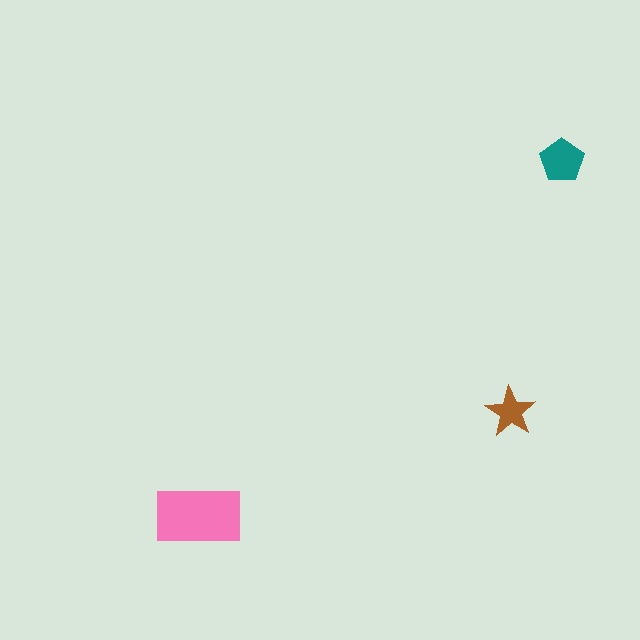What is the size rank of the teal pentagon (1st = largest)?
2nd.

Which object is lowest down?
The pink rectangle is bottommost.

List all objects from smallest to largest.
The brown star, the teal pentagon, the pink rectangle.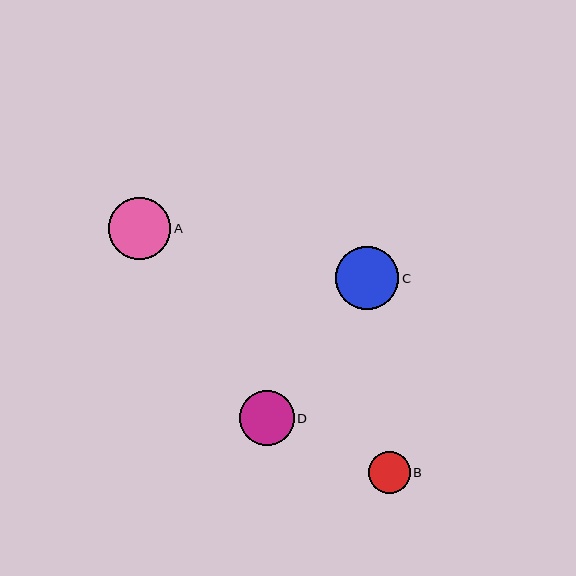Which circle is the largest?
Circle C is the largest with a size of approximately 63 pixels.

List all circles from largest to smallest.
From largest to smallest: C, A, D, B.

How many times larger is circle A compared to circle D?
Circle A is approximately 1.1 times the size of circle D.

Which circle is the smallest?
Circle B is the smallest with a size of approximately 41 pixels.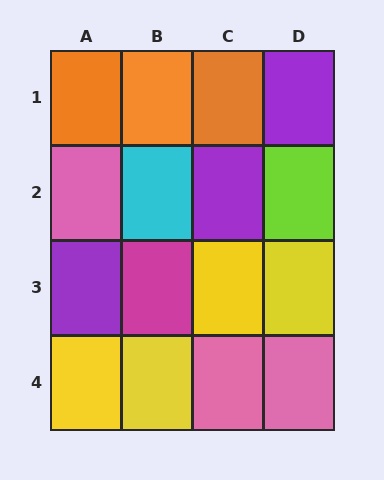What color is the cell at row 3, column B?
Magenta.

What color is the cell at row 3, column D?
Yellow.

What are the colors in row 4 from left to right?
Yellow, yellow, pink, pink.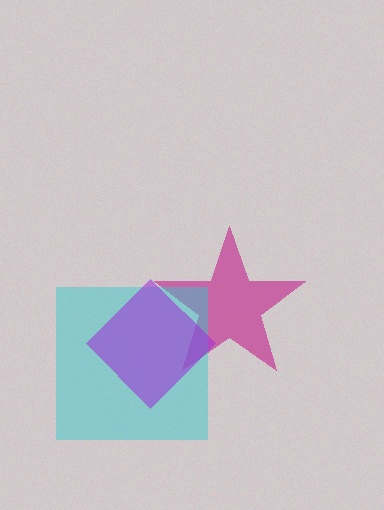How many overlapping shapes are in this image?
There are 3 overlapping shapes in the image.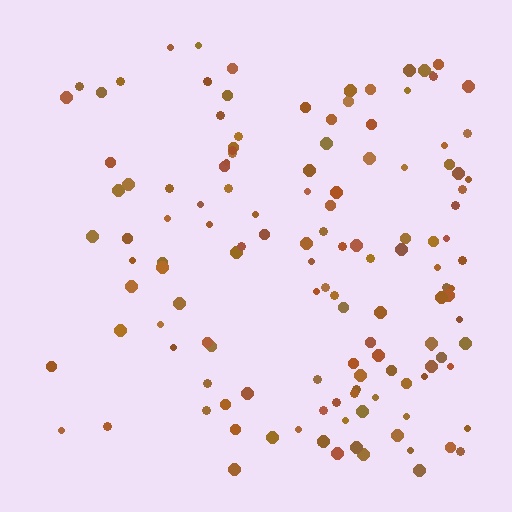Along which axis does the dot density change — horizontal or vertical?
Horizontal.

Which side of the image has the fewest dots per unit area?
The left.